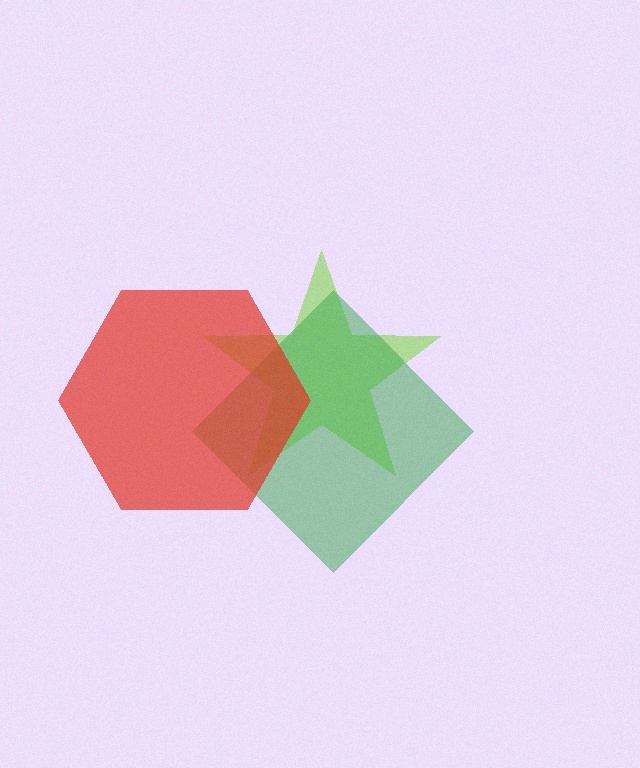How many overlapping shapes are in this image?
There are 3 overlapping shapes in the image.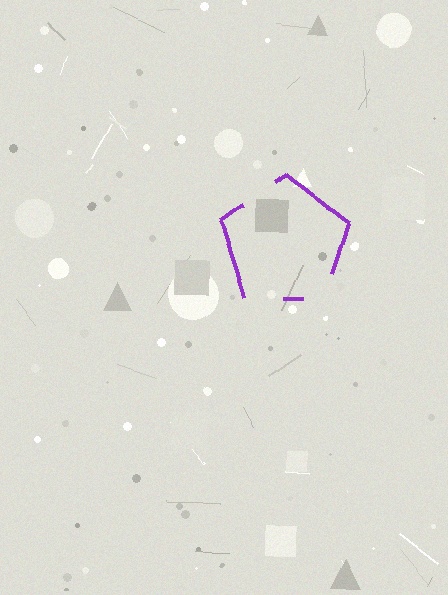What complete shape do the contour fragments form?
The contour fragments form a pentagon.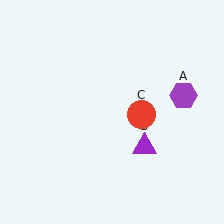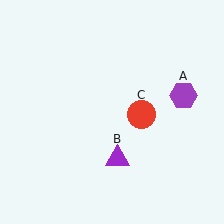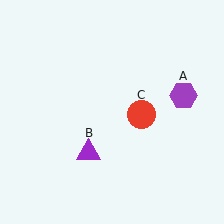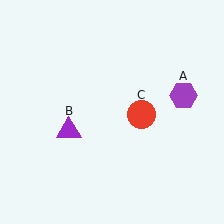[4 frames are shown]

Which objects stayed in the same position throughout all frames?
Purple hexagon (object A) and red circle (object C) remained stationary.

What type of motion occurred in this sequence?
The purple triangle (object B) rotated clockwise around the center of the scene.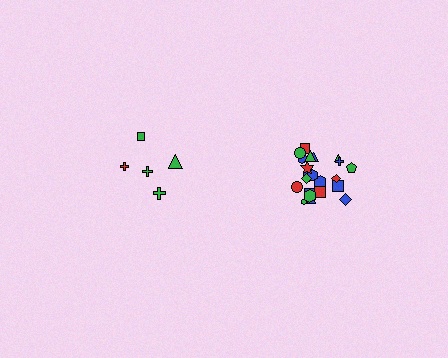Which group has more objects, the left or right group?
The right group.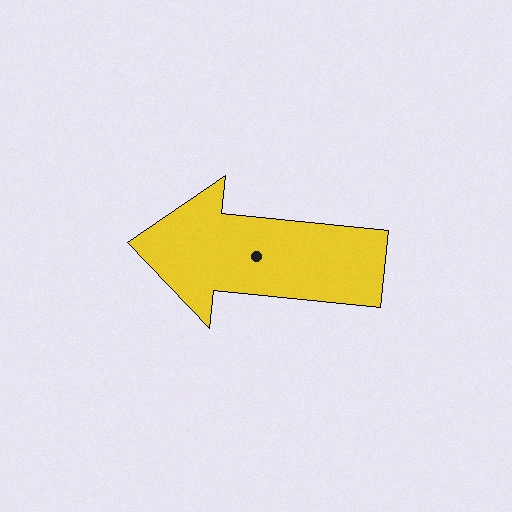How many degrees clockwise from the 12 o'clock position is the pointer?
Approximately 276 degrees.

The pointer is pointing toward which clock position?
Roughly 9 o'clock.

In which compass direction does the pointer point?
West.